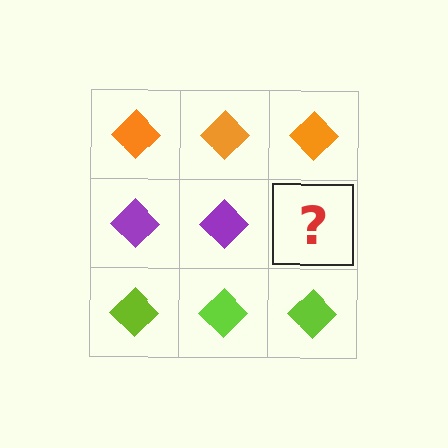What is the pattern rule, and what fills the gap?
The rule is that each row has a consistent color. The gap should be filled with a purple diamond.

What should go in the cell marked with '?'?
The missing cell should contain a purple diamond.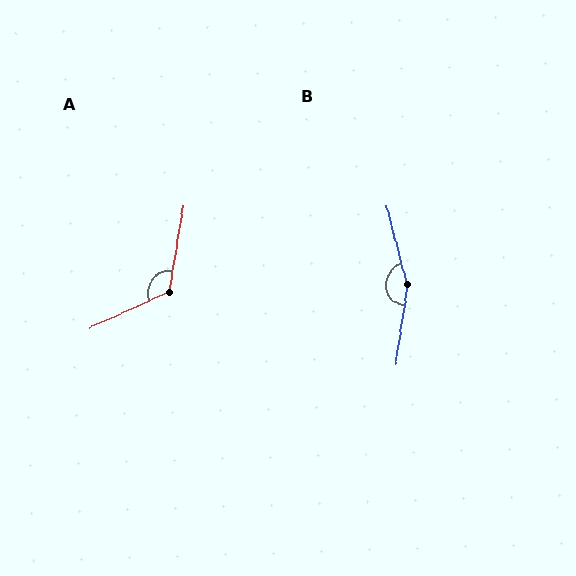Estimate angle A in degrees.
Approximately 124 degrees.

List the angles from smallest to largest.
A (124°), B (157°).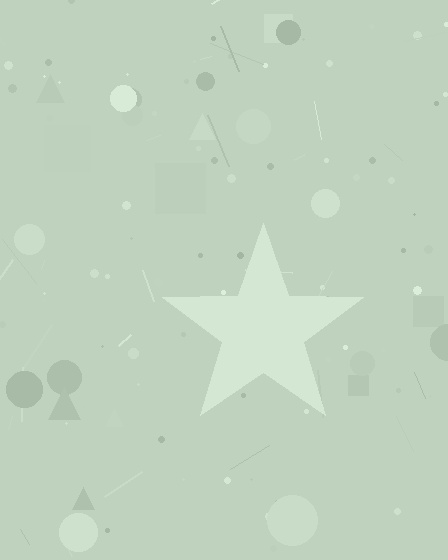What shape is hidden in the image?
A star is hidden in the image.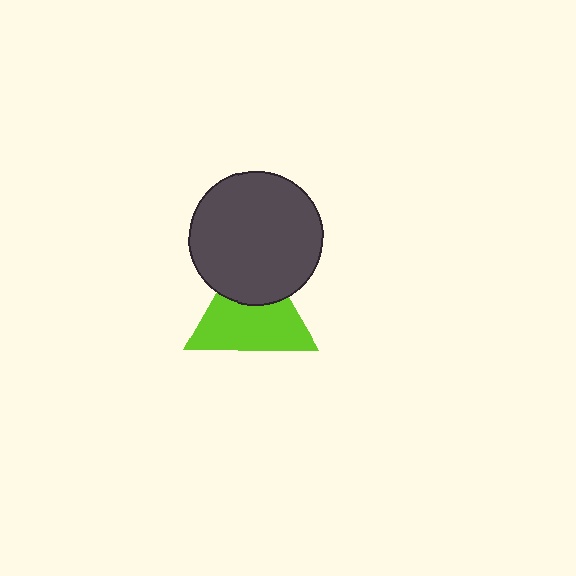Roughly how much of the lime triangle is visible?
Most of it is visible (roughly 66%).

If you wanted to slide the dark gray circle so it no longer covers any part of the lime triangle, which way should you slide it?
Slide it up — that is the most direct way to separate the two shapes.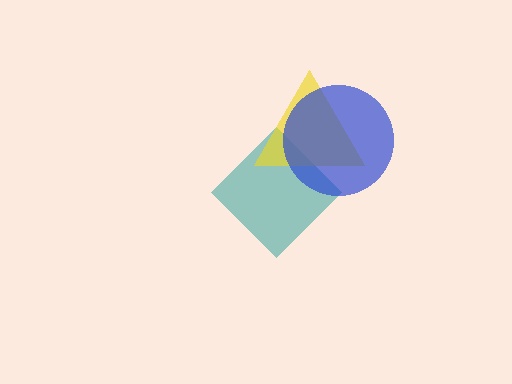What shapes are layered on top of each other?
The layered shapes are: a teal diamond, a yellow triangle, a blue circle.